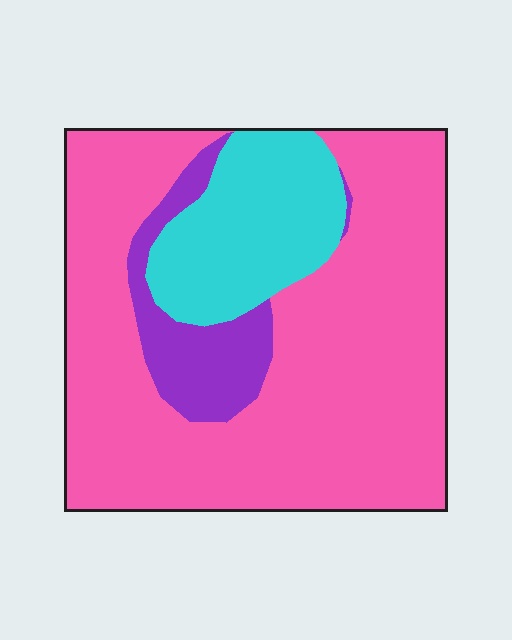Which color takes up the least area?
Purple, at roughly 10%.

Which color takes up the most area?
Pink, at roughly 70%.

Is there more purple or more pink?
Pink.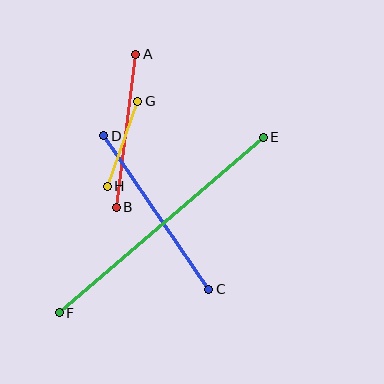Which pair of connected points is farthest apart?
Points E and F are farthest apart.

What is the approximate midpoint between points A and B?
The midpoint is at approximately (126, 131) pixels.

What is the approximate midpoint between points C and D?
The midpoint is at approximately (156, 212) pixels.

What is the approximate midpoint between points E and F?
The midpoint is at approximately (161, 225) pixels.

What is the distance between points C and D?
The distance is approximately 186 pixels.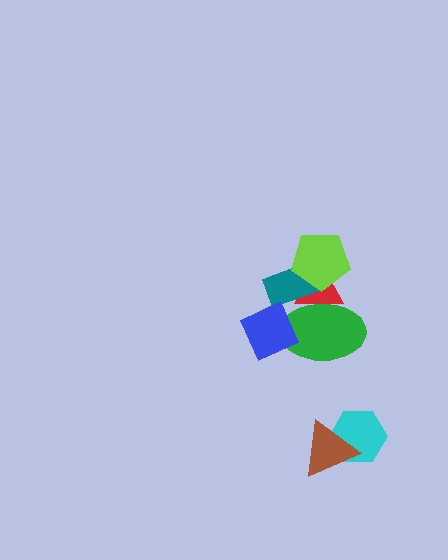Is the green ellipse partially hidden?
Yes, it is partially covered by another shape.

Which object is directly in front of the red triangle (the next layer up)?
The teal rectangle is directly in front of the red triangle.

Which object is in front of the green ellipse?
The blue diamond is in front of the green ellipse.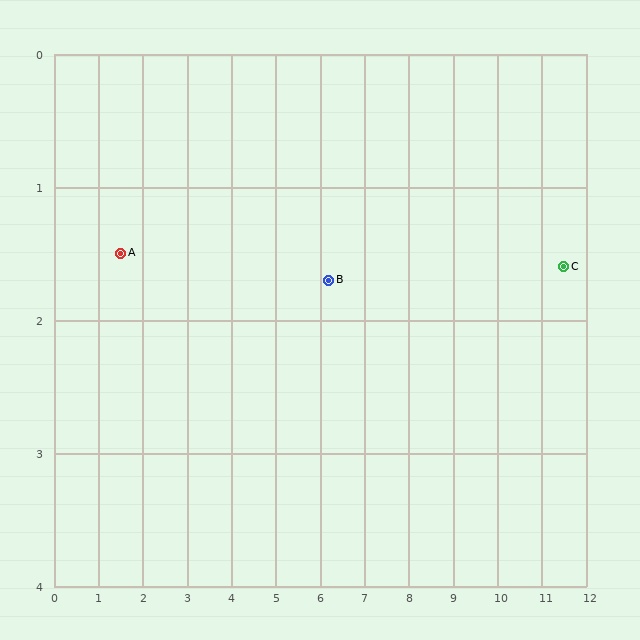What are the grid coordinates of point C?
Point C is at approximately (11.5, 1.6).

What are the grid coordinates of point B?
Point B is at approximately (6.2, 1.7).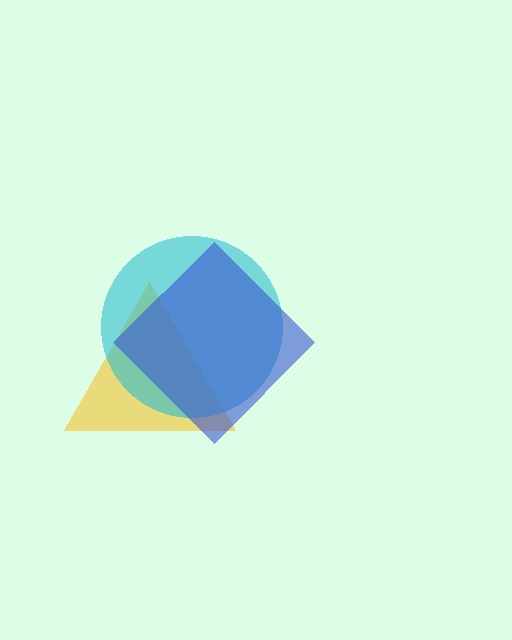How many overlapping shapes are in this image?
There are 3 overlapping shapes in the image.